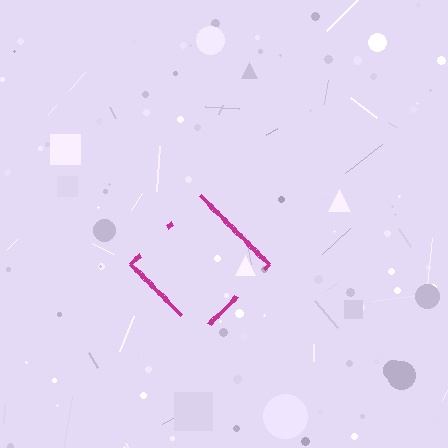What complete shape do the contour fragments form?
The contour fragments form a diamond.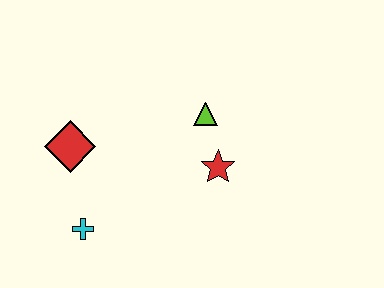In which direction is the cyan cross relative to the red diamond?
The cyan cross is below the red diamond.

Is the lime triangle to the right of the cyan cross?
Yes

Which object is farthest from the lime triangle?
The cyan cross is farthest from the lime triangle.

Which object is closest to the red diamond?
The cyan cross is closest to the red diamond.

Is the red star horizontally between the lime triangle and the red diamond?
No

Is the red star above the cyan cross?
Yes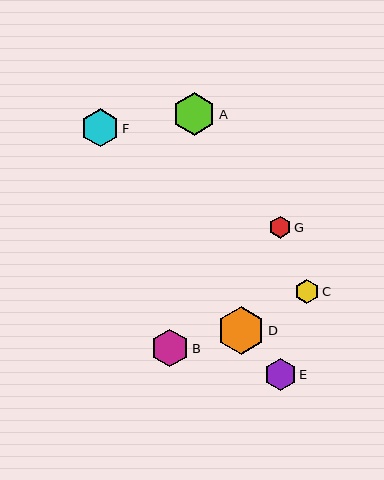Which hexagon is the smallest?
Hexagon G is the smallest with a size of approximately 22 pixels.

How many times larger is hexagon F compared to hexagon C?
Hexagon F is approximately 1.5 times the size of hexagon C.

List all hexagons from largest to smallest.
From largest to smallest: D, A, F, B, E, C, G.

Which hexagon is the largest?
Hexagon D is the largest with a size of approximately 47 pixels.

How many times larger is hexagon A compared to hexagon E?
Hexagon A is approximately 1.3 times the size of hexagon E.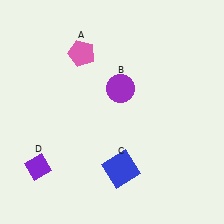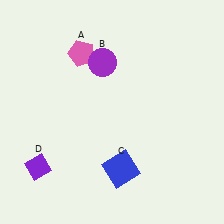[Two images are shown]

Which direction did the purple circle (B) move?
The purple circle (B) moved up.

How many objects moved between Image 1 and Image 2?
1 object moved between the two images.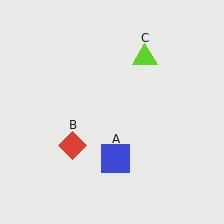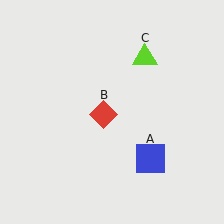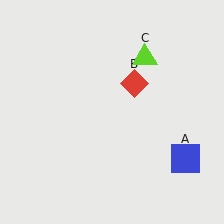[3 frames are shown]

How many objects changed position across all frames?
2 objects changed position: blue square (object A), red diamond (object B).